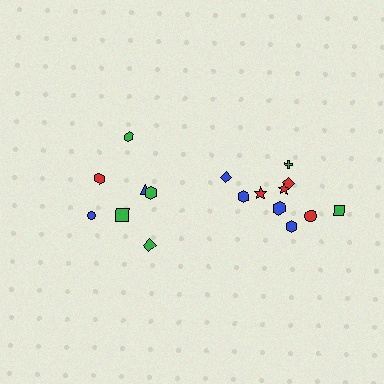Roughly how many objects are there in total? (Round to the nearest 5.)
Roughly 15 objects in total.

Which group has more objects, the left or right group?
The right group.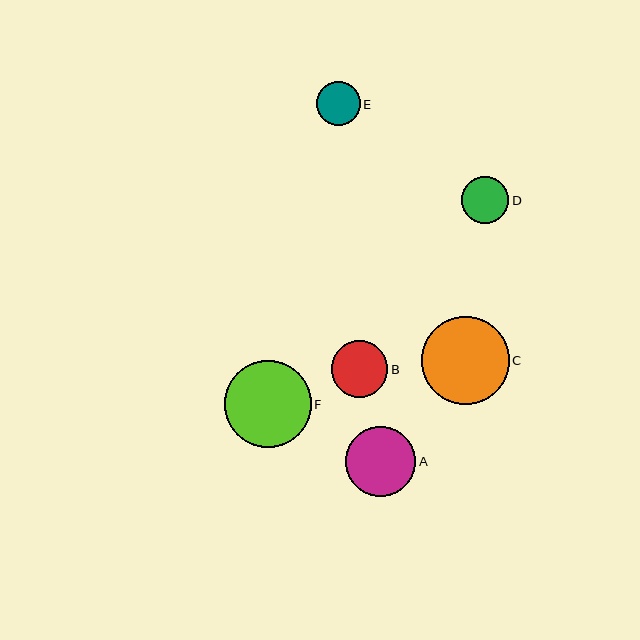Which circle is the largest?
Circle C is the largest with a size of approximately 88 pixels.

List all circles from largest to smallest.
From largest to smallest: C, F, A, B, D, E.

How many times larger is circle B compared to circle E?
Circle B is approximately 1.3 times the size of circle E.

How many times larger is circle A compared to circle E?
Circle A is approximately 1.6 times the size of circle E.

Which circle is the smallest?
Circle E is the smallest with a size of approximately 43 pixels.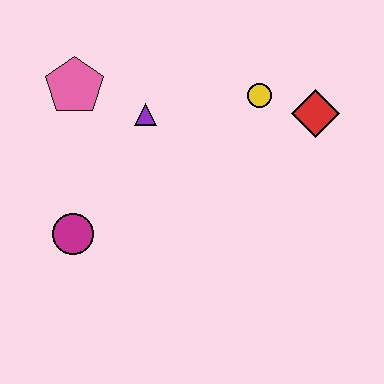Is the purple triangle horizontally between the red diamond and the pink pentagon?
Yes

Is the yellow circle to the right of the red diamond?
No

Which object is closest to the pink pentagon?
The purple triangle is closest to the pink pentagon.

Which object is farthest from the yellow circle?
The magenta circle is farthest from the yellow circle.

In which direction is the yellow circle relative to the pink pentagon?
The yellow circle is to the right of the pink pentagon.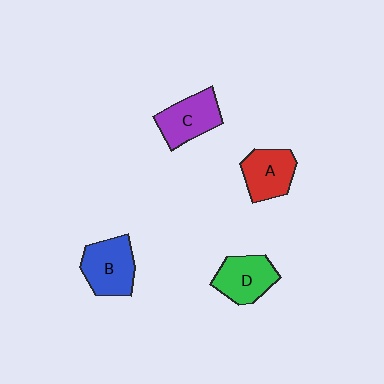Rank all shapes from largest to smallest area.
From largest to smallest: B (blue), C (purple), D (green), A (red).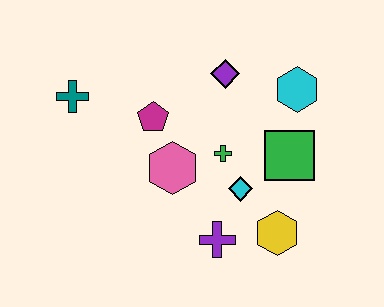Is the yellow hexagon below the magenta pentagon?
Yes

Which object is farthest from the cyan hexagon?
The teal cross is farthest from the cyan hexagon.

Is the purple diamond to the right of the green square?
No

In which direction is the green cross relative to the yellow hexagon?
The green cross is above the yellow hexagon.